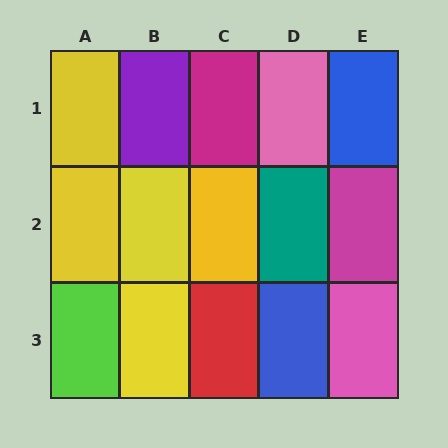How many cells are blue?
2 cells are blue.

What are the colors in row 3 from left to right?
Lime, yellow, red, blue, pink.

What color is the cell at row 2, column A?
Yellow.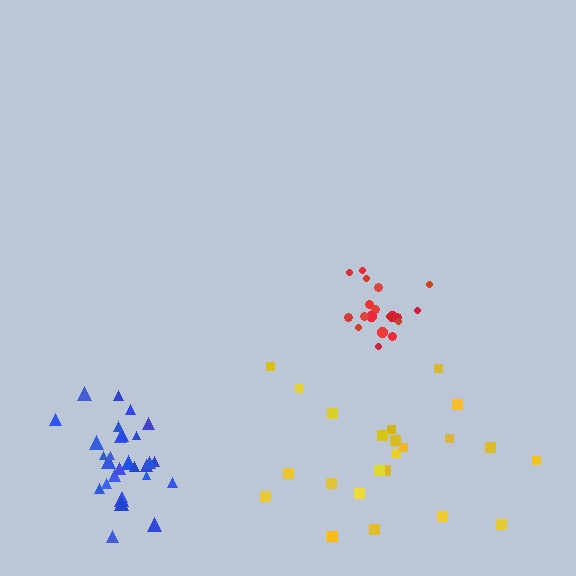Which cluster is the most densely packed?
Red.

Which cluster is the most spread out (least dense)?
Yellow.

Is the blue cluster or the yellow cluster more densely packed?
Blue.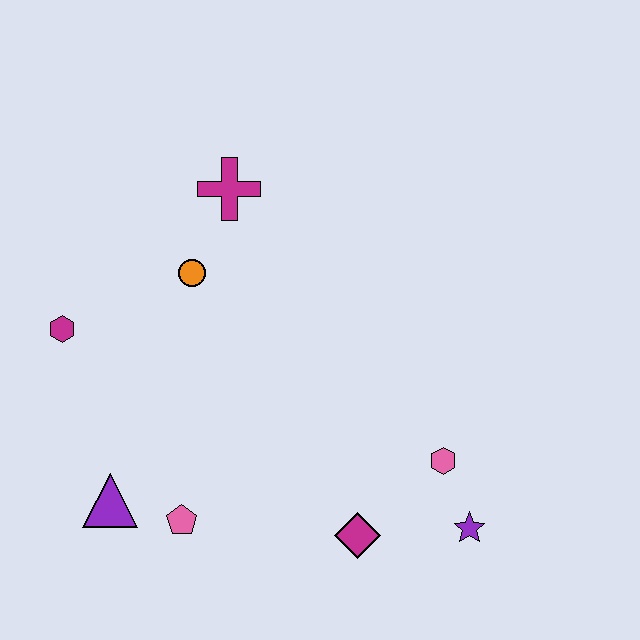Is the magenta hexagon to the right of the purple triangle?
No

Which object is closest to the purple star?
The pink hexagon is closest to the purple star.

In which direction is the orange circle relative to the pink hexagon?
The orange circle is to the left of the pink hexagon.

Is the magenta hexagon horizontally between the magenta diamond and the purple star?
No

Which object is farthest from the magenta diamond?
The magenta cross is farthest from the magenta diamond.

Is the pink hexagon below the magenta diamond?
No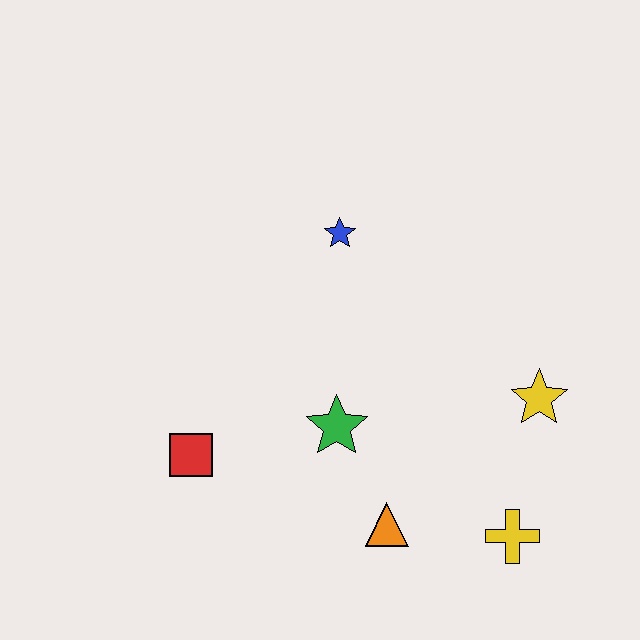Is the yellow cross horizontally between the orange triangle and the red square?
No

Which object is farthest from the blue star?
The yellow cross is farthest from the blue star.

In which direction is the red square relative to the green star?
The red square is to the left of the green star.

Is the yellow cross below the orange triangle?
Yes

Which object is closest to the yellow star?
The yellow cross is closest to the yellow star.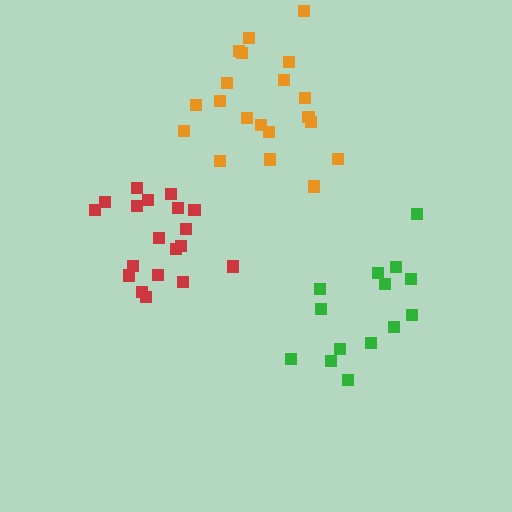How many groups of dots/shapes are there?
There are 3 groups.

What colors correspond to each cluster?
The clusters are colored: green, red, orange.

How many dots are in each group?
Group 1: 14 dots, Group 2: 19 dots, Group 3: 20 dots (53 total).